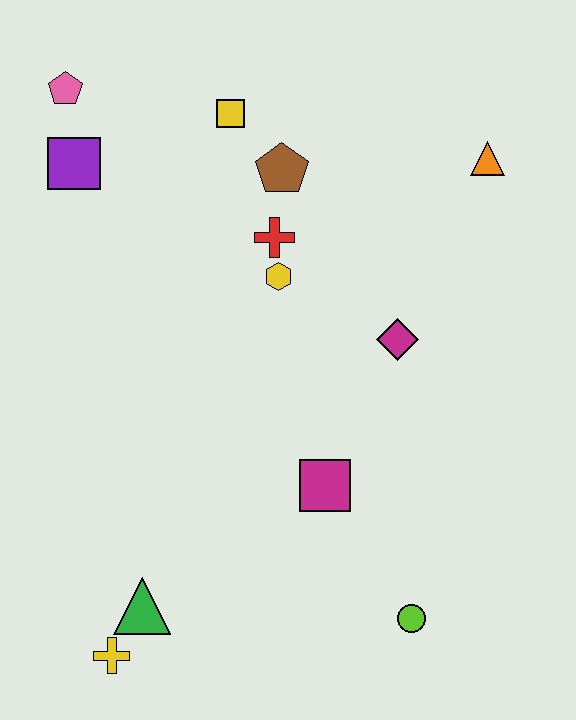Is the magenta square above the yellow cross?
Yes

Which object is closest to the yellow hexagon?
The red cross is closest to the yellow hexagon.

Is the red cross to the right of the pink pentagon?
Yes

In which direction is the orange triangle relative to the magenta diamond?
The orange triangle is above the magenta diamond.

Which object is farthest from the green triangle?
The orange triangle is farthest from the green triangle.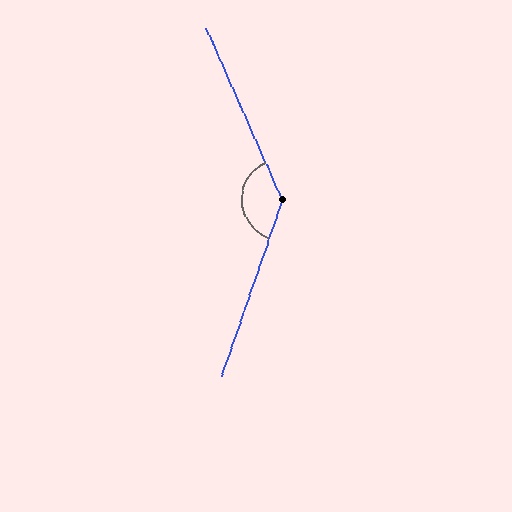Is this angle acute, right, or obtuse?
It is obtuse.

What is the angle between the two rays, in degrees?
Approximately 137 degrees.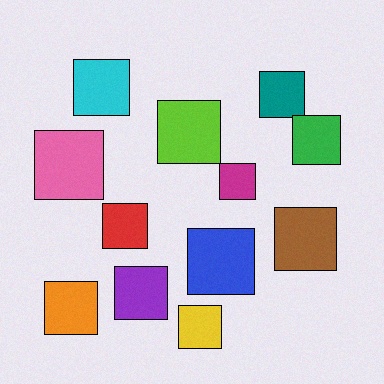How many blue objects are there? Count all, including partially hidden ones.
There is 1 blue object.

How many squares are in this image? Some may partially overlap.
There are 12 squares.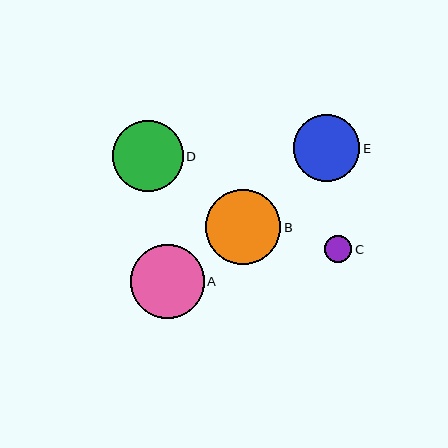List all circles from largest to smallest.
From largest to smallest: B, A, D, E, C.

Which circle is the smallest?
Circle C is the smallest with a size of approximately 27 pixels.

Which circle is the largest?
Circle B is the largest with a size of approximately 75 pixels.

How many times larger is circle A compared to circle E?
Circle A is approximately 1.1 times the size of circle E.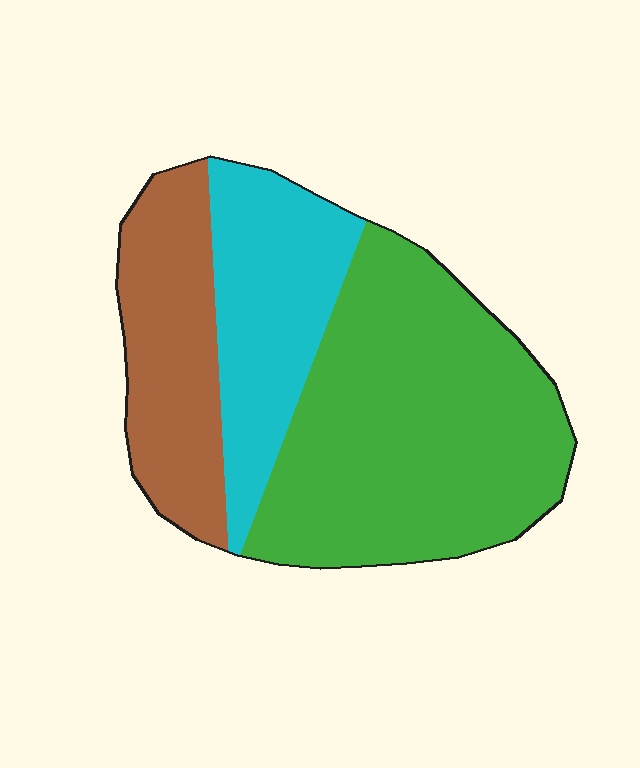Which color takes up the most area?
Green, at roughly 50%.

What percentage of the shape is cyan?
Cyan takes up about one quarter (1/4) of the shape.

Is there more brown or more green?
Green.